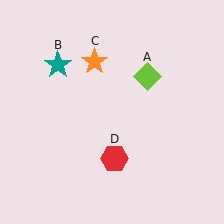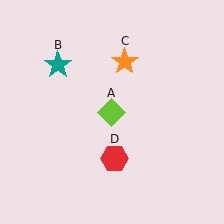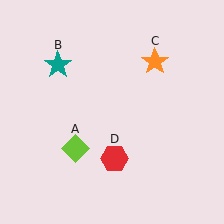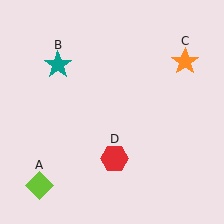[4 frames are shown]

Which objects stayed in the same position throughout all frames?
Teal star (object B) and red hexagon (object D) remained stationary.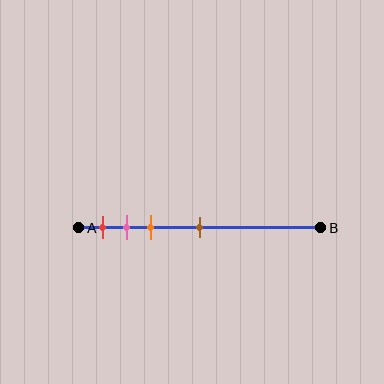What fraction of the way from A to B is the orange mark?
The orange mark is approximately 30% (0.3) of the way from A to B.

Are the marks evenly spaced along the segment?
No, the marks are not evenly spaced.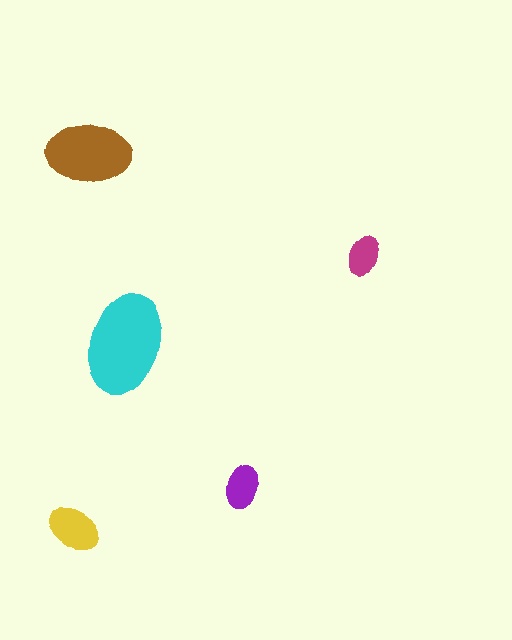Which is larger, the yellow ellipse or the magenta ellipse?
The yellow one.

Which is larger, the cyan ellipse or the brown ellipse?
The cyan one.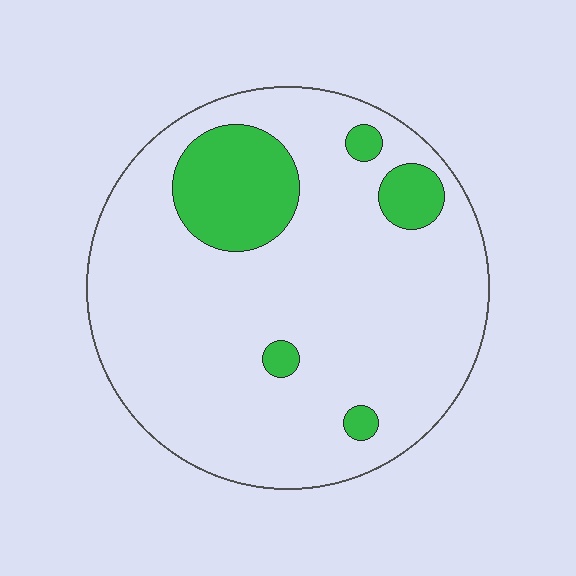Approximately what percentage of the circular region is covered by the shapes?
Approximately 15%.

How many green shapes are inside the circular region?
5.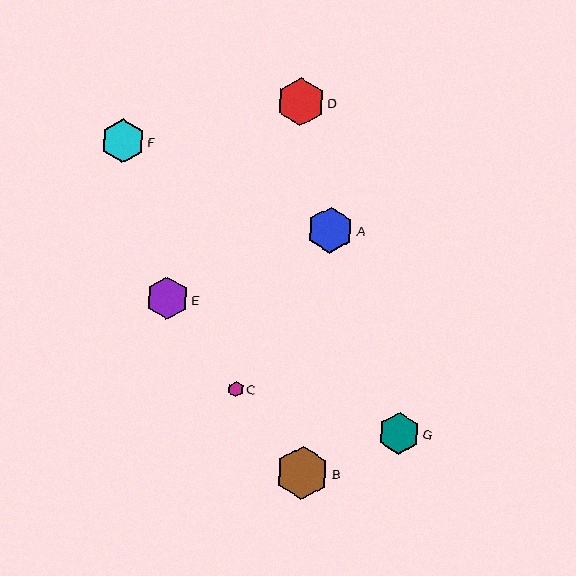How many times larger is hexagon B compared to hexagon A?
Hexagon B is approximately 1.1 times the size of hexagon A.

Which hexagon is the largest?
Hexagon B is the largest with a size of approximately 53 pixels.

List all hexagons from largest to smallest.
From largest to smallest: B, D, A, F, E, G, C.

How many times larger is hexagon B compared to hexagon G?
Hexagon B is approximately 1.3 times the size of hexagon G.